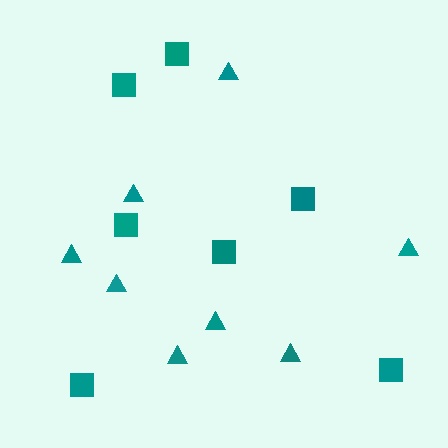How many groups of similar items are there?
There are 2 groups: one group of squares (7) and one group of triangles (8).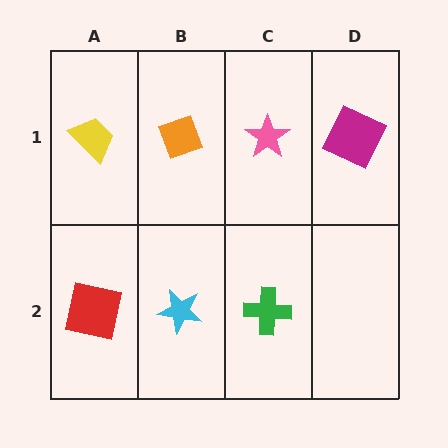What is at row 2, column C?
A green cross.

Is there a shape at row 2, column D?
No, that cell is empty.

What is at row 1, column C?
A pink star.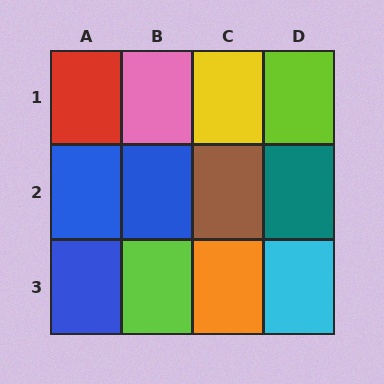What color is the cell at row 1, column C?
Yellow.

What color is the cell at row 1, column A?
Red.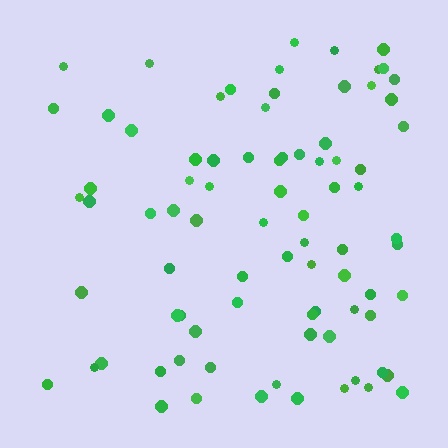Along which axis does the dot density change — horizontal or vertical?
Horizontal.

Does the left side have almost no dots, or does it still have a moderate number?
Still a moderate number, just noticeably fewer than the right.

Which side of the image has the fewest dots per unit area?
The left.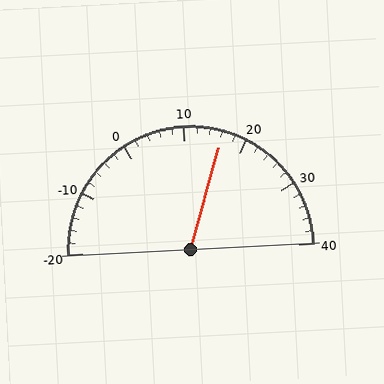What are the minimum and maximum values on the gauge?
The gauge ranges from -20 to 40.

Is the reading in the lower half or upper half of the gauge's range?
The reading is in the upper half of the range (-20 to 40).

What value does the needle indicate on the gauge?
The needle indicates approximately 16.